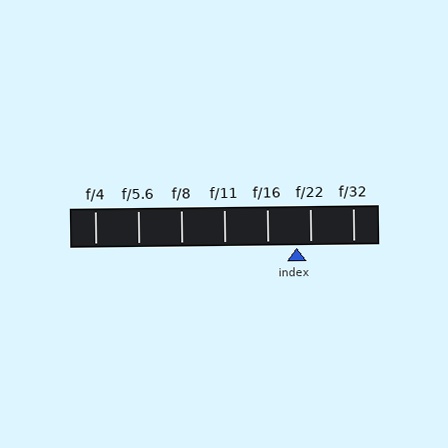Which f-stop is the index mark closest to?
The index mark is closest to f/22.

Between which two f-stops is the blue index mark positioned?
The index mark is between f/16 and f/22.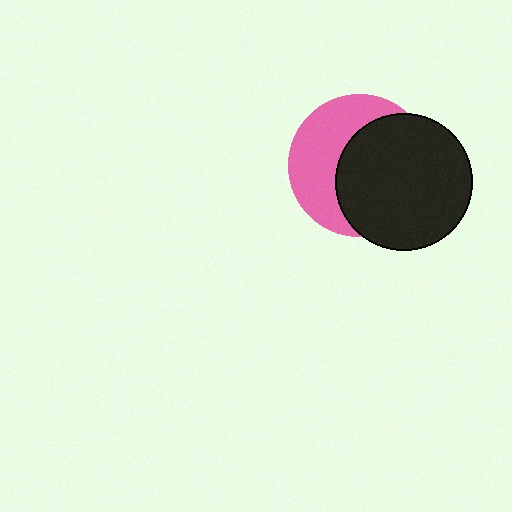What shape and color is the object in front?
The object in front is a black circle.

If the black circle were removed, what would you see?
You would see the complete pink circle.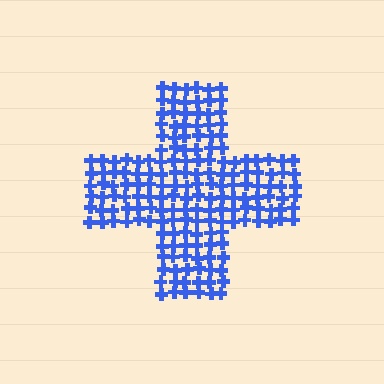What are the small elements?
The small elements are crosses.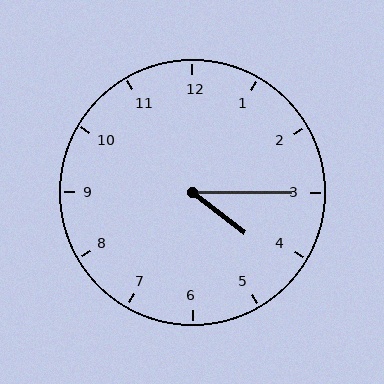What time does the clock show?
4:15.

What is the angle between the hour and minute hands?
Approximately 38 degrees.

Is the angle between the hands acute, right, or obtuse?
It is acute.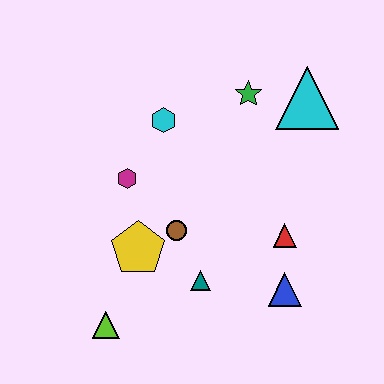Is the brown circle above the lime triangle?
Yes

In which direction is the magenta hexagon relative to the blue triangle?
The magenta hexagon is to the left of the blue triangle.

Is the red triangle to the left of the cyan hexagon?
No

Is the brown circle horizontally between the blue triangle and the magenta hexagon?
Yes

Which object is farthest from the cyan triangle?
The lime triangle is farthest from the cyan triangle.